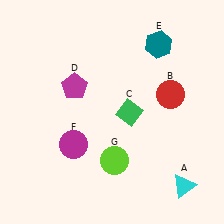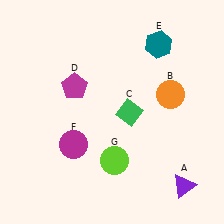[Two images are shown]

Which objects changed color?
A changed from cyan to purple. B changed from red to orange.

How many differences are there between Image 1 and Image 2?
There are 2 differences between the two images.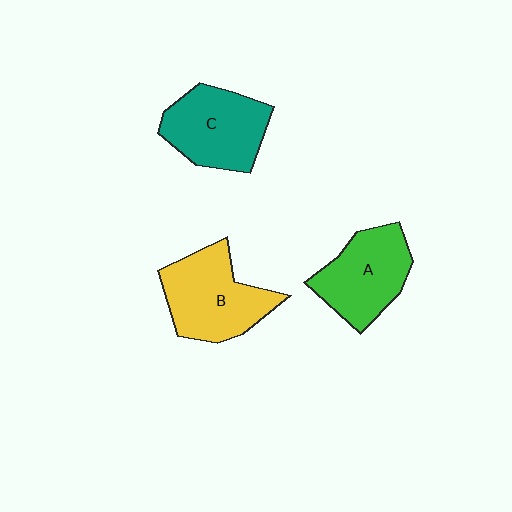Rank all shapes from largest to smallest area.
From largest to smallest: B (yellow), C (teal), A (green).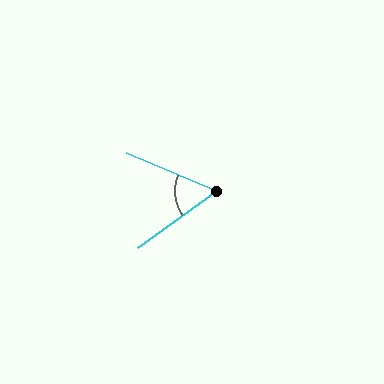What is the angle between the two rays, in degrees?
Approximately 58 degrees.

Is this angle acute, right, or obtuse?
It is acute.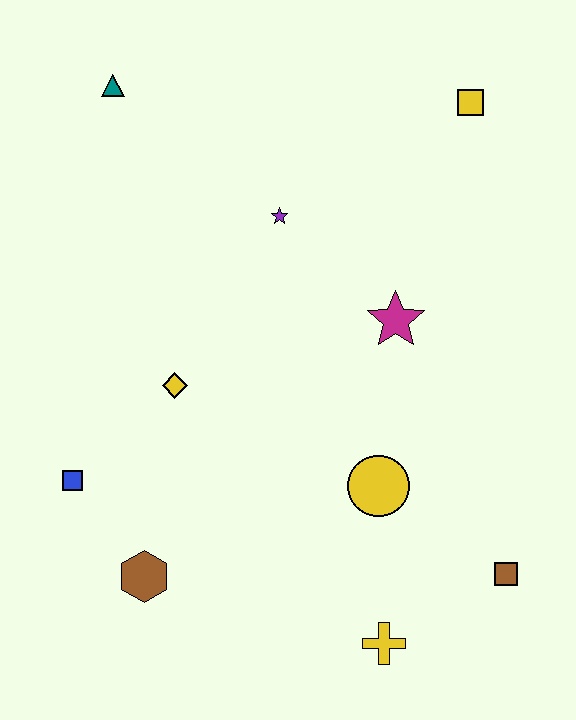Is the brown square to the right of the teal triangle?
Yes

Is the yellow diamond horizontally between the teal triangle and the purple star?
Yes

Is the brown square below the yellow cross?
No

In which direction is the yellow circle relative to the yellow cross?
The yellow circle is above the yellow cross.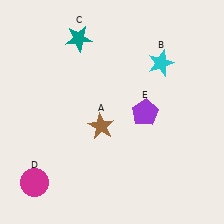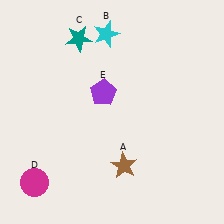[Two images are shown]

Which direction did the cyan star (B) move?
The cyan star (B) moved left.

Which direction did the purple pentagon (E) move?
The purple pentagon (E) moved left.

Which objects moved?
The objects that moved are: the brown star (A), the cyan star (B), the purple pentagon (E).